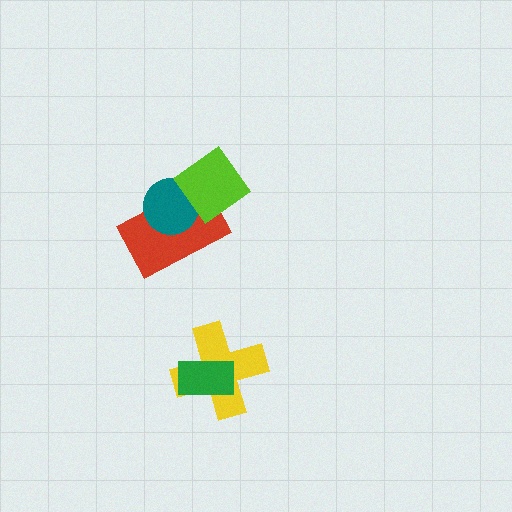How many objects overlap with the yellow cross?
1 object overlaps with the yellow cross.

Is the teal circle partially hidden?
Yes, it is partially covered by another shape.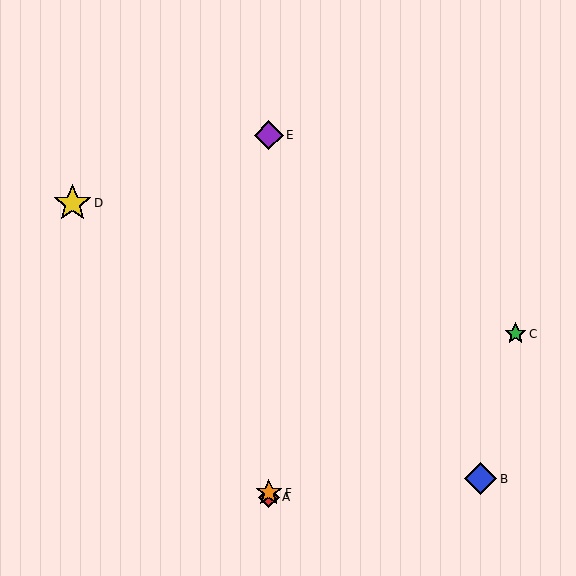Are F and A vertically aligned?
Yes, both are at x≈269.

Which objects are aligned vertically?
Objects A, E, F are aligned vertically.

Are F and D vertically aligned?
No, F is at x≈269 and D is at x≈73.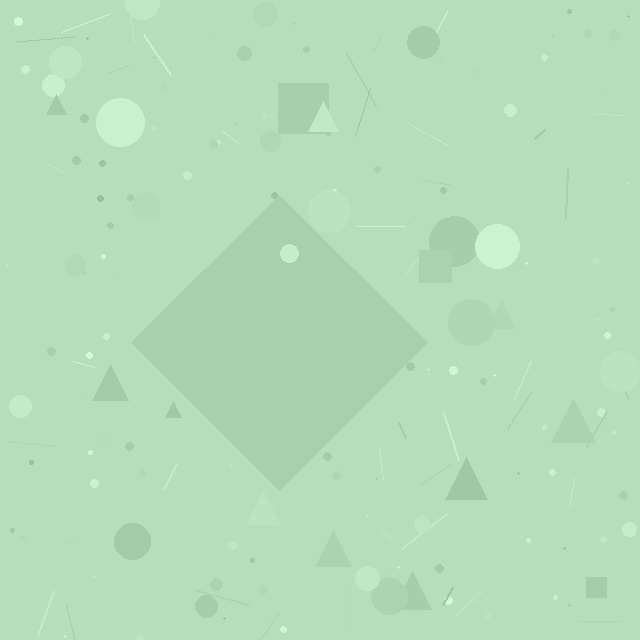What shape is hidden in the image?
A diamond is hidden in the image.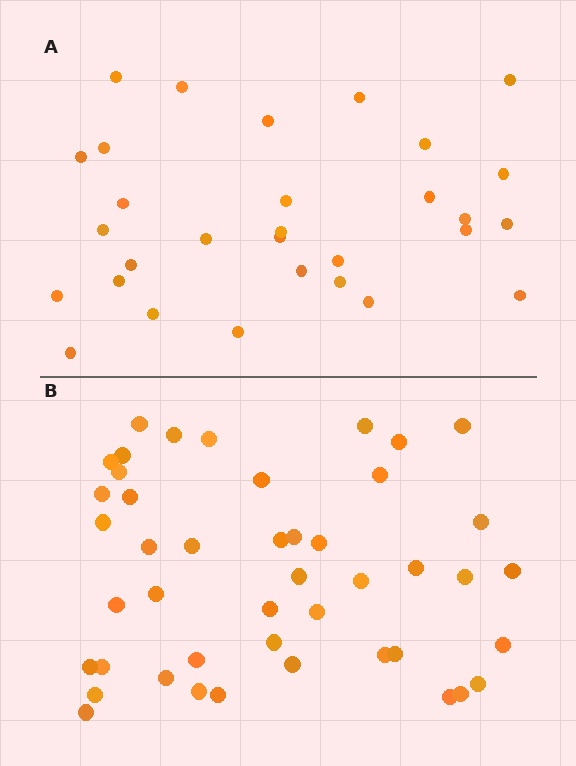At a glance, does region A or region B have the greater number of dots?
Region B (the bottom region) has more dots.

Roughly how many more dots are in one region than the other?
Region B has approximately 15 more dots than region A.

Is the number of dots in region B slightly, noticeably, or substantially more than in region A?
Region B has substantially more. The ratio is roughly 1.5 to 1.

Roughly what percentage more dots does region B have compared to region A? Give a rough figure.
About 50% more.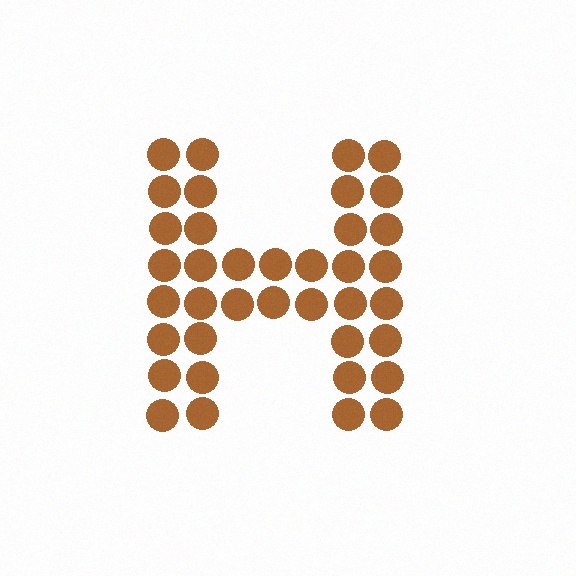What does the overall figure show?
The overall figure shows the letter H.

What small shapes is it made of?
It is made of small circles.